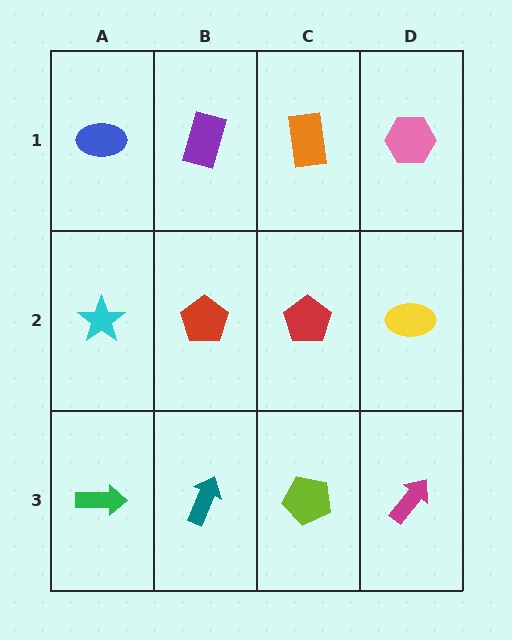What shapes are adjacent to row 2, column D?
A pink hexagon (row 1, column D), a magenta arrow (row 3, column D), a red pentagon (row 2, column C).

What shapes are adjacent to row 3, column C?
A red pentagon (row 2, column C), a teal arrow (row 3, column B), a magenta arrow (row 3, column D).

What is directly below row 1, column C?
A red pentagon.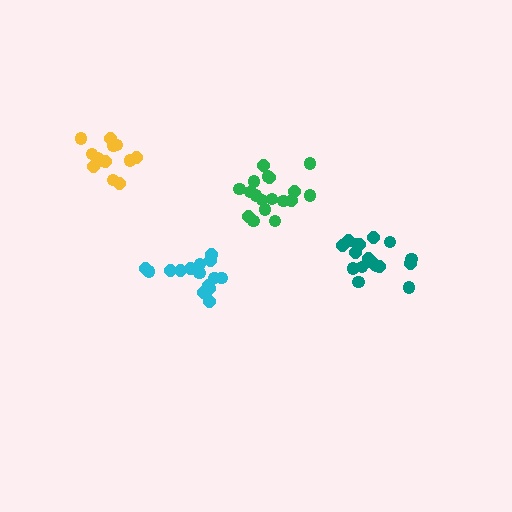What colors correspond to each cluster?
The clusters are colored: yellow, green, cyan, teal.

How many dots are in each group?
Group 1: 14 dots, Group 2: 18 dots, Group 3: 16 dots, Group 4: 17 dots (65 total).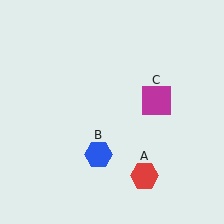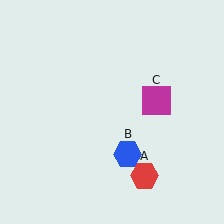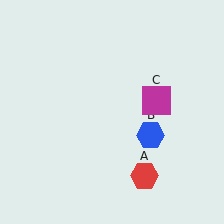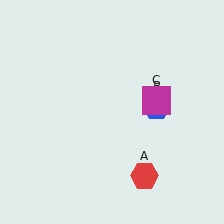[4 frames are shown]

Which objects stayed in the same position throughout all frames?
Red hexagon (object A) and magenta square (object C) remained stationary.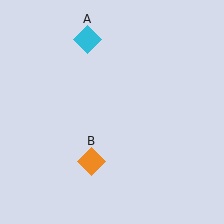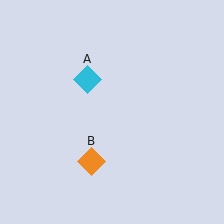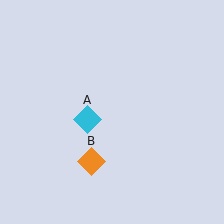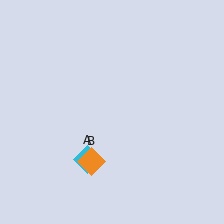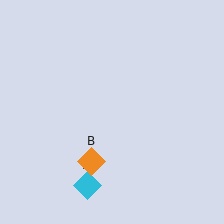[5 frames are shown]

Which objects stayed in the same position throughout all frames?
Orange diamond (object B) remained stationary.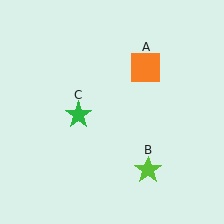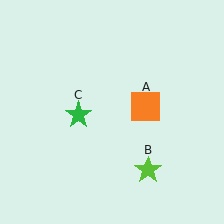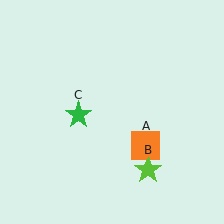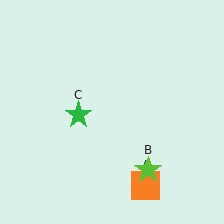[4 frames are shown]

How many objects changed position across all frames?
1 object changed position: orange square (object A).